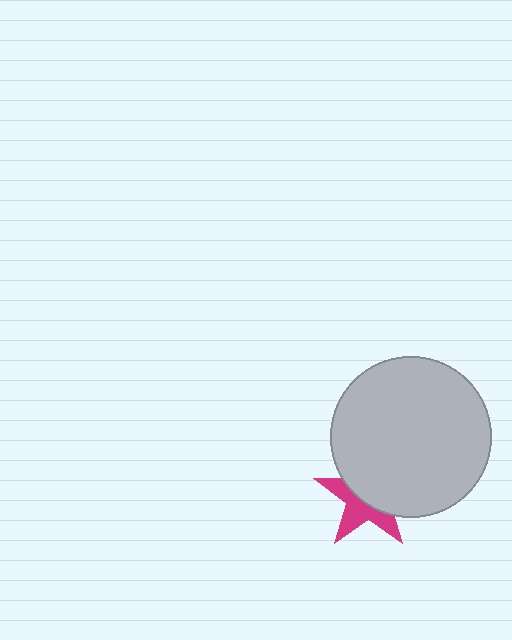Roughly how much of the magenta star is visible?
About half of it is visible (roughly 45%).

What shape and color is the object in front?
The object in front is a light gray circle.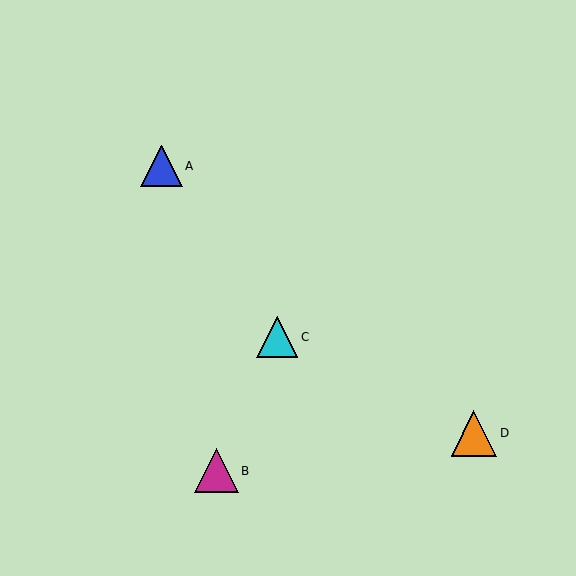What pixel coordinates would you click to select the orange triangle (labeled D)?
Click at (474, 433) to select the orange triangle D.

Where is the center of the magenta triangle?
The center of the magenta triangle is at (216, 471).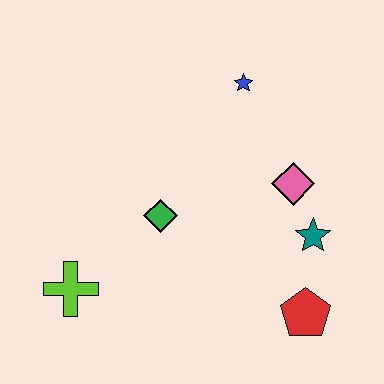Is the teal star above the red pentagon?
Yes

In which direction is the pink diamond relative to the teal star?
The pink diamond is above the teal star.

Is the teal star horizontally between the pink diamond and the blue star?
No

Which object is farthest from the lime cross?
The blue star is farthest from the lime cross.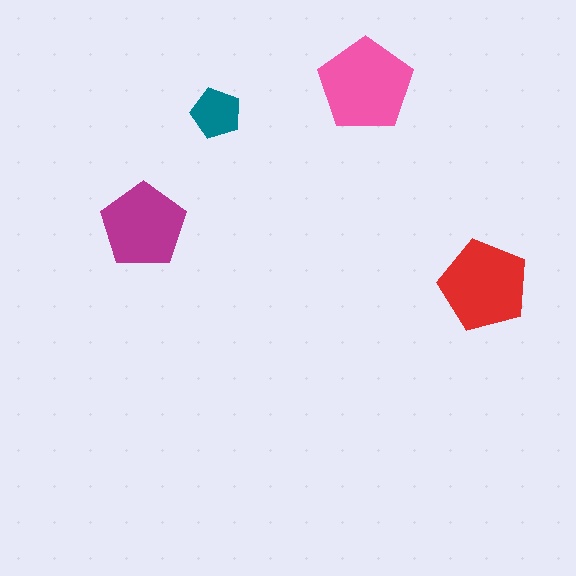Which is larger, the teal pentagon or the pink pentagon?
The pink one.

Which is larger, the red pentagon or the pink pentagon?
The pink one.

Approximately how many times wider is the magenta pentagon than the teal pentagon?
About 1.5 times wider.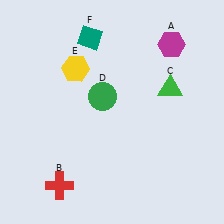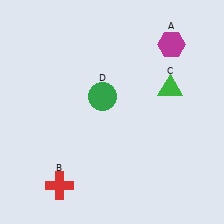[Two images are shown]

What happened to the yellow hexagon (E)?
The yellow hexagon (E) was removed in Image 2. It was in the top-left area of Image 1.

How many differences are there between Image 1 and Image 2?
There are 2 differences between the two images.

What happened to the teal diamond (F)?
The teal diamond (F) was removed in Image 2. It was in the top-left area of Image 1.